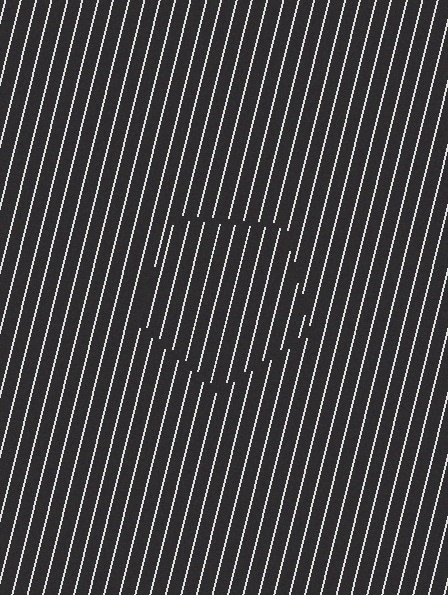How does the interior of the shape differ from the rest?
The interior of the shape contains the same grating, shifted by half a period — the contour is defined by the phase discontinuity where line-ends from the inner and outer gratings abut.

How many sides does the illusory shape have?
5 sides — the line-ends trace a pentagon.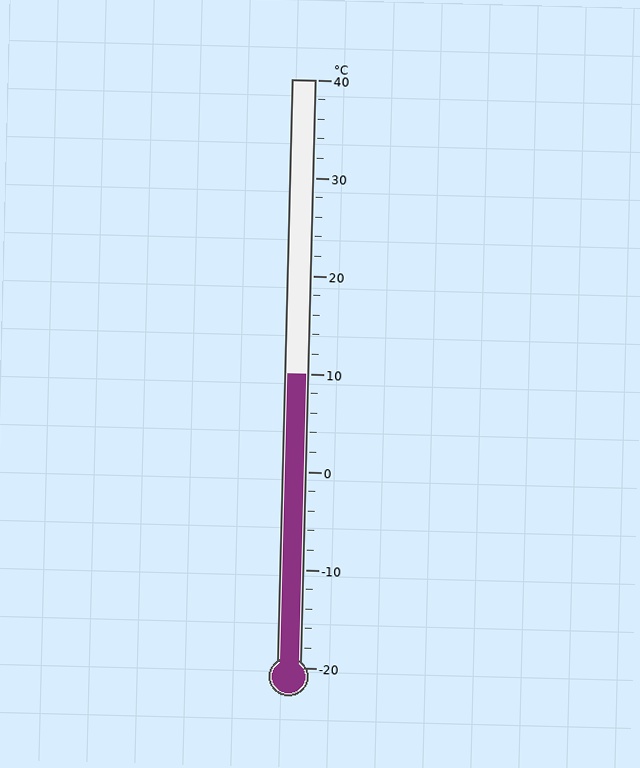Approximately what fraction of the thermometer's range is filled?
The thermometer is filled to approximately 50% of its range.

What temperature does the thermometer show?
The thermometer shows approximately 10°C.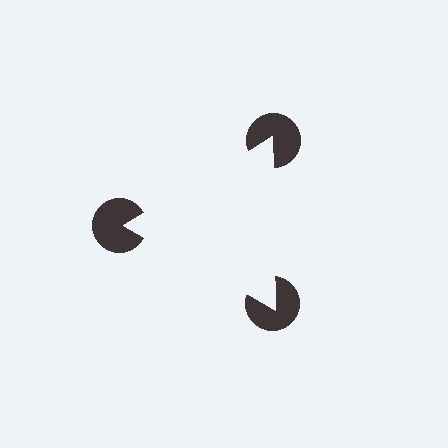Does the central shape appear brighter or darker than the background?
It typically appears slightly brighter than the background, even though no actual brightness change is drawn.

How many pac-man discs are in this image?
There are 3 — one at each vertex of the illusory triangle.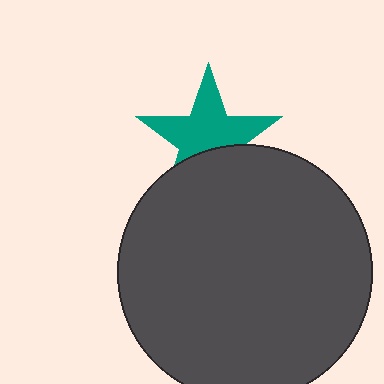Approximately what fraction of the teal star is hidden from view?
Roughly 36% of the teal star is hidden behind the dark gray circle.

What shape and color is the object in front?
The object in front is a dark gray circle.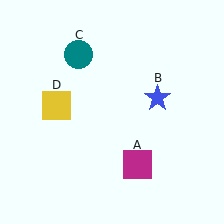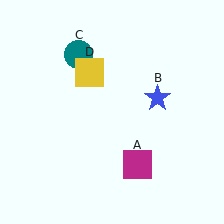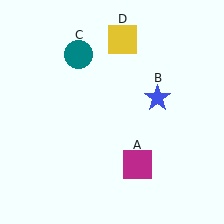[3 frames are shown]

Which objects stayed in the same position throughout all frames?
Magenta square (object A) and blue star (object B) and teal circle (object C) remained stationary.